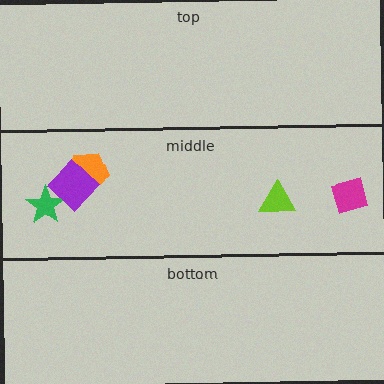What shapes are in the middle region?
The magenta diamond, the green star, the orange pentagon, the lime triangle, the purple diamond.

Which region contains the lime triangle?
The middle region.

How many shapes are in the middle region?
5.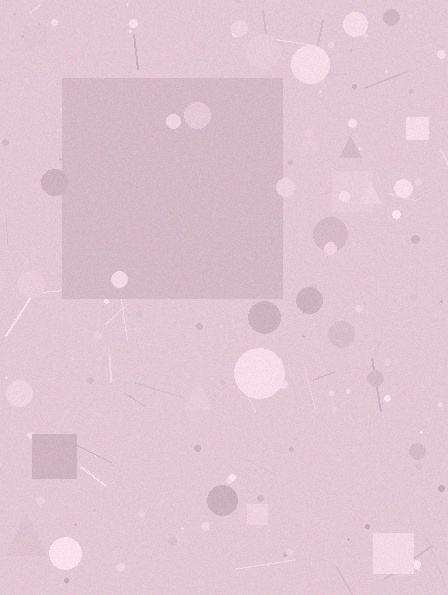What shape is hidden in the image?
A square is hidden in the image.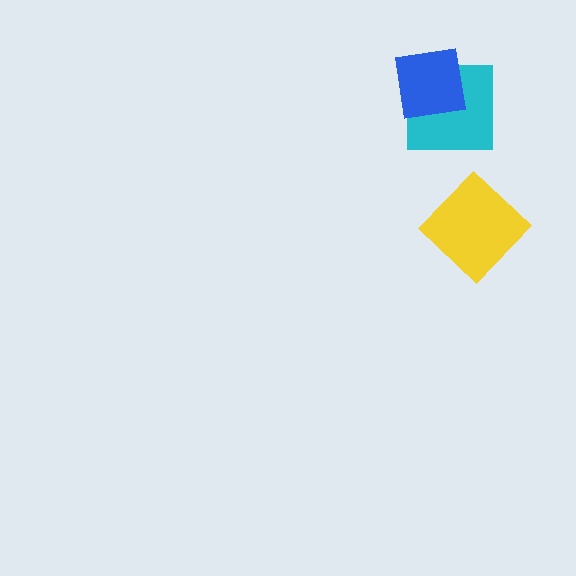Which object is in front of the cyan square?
The blue square is in front of the cyan square.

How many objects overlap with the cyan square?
1 object overlaps with the cyan square.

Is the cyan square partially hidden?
Yes, it is partially covered by another shape.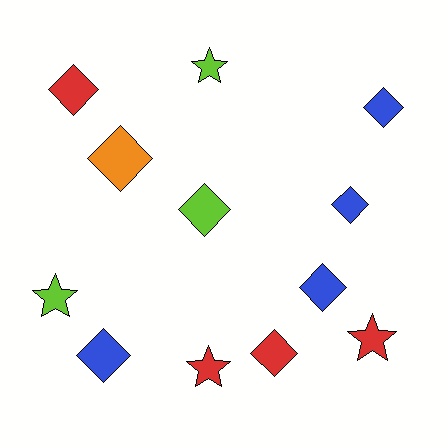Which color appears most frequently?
Blue, with 4 objects.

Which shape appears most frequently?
Diamond, with 8 objects.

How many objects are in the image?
There are 12 objects.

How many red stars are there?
There are 2 red stars.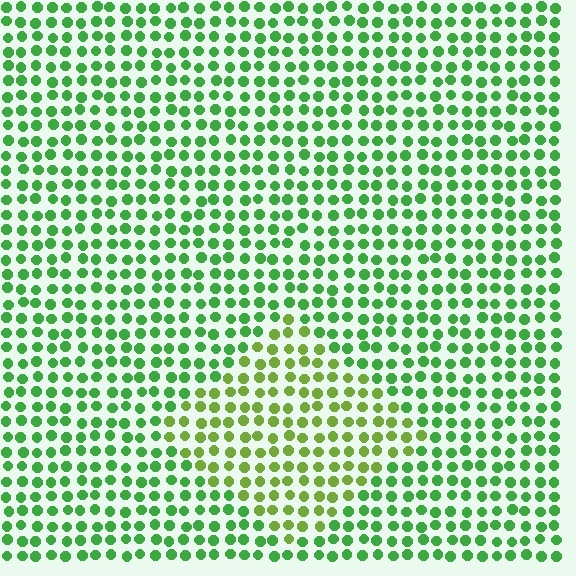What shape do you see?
I see a diamond.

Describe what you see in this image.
The image is filled with small green elements in a uniform arrangement. A diamond-shaped region is visible where the elements are tinted to a slightly different hue, forming a subtle color boundary.